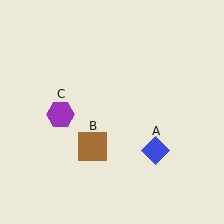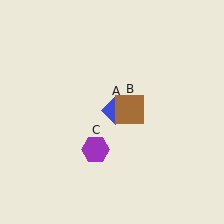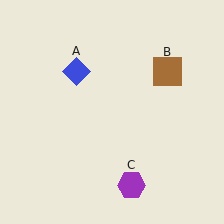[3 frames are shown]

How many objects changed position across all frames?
3 objects changed position: blue diamond (object A), brown square (object B), purple hexagon (object C).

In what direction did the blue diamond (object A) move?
The blue diamond (object A) moved up and to the left.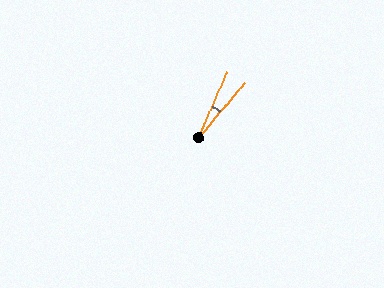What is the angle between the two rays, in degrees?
Approximately 16 degrees.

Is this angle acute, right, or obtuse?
It is acute.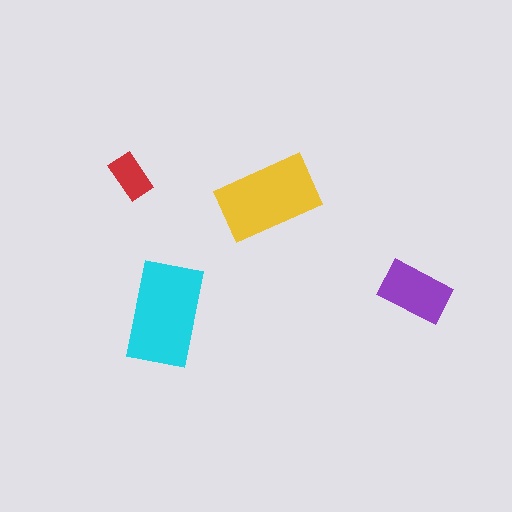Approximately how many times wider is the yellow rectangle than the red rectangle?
About 2 times wider.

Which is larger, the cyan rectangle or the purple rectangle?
The cyan one.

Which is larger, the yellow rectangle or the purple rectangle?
The yellow one.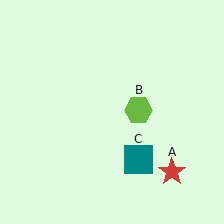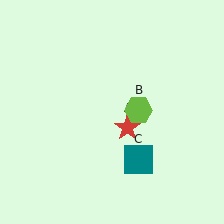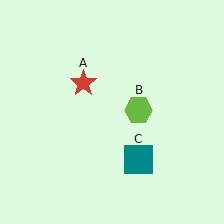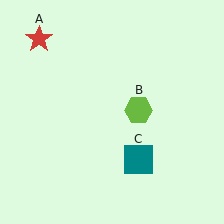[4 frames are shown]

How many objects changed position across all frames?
1 object changed position: red star (object A).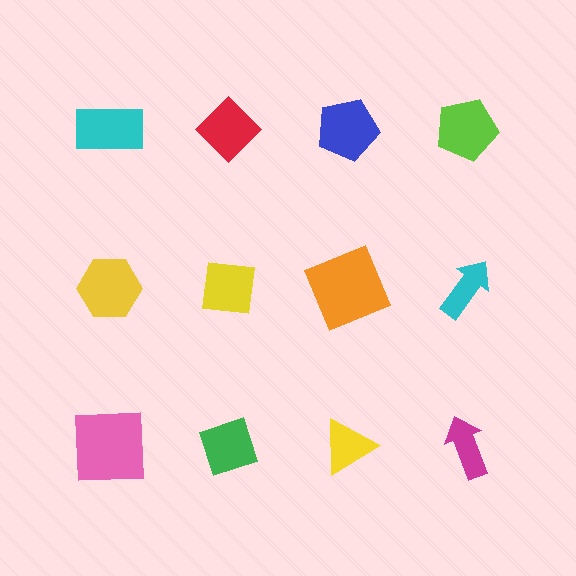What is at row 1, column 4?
A lime pentagon.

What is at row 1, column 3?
A blue pentagon.